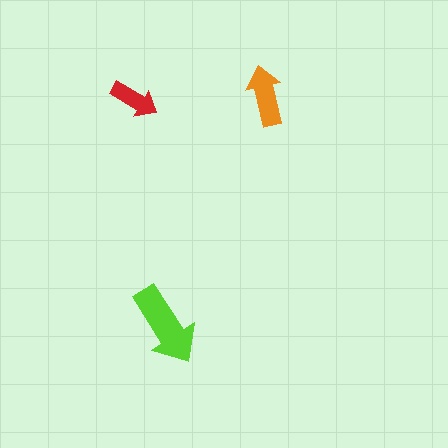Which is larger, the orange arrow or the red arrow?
The orange one.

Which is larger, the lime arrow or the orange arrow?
The lime one.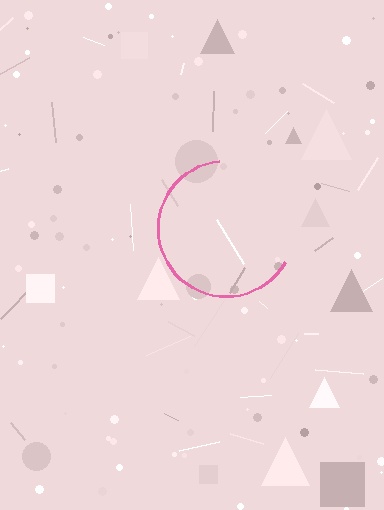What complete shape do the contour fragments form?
The contour fragments form a circle.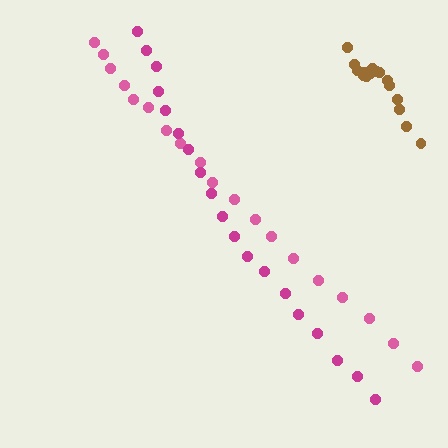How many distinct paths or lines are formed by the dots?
There are 3 distinct paths.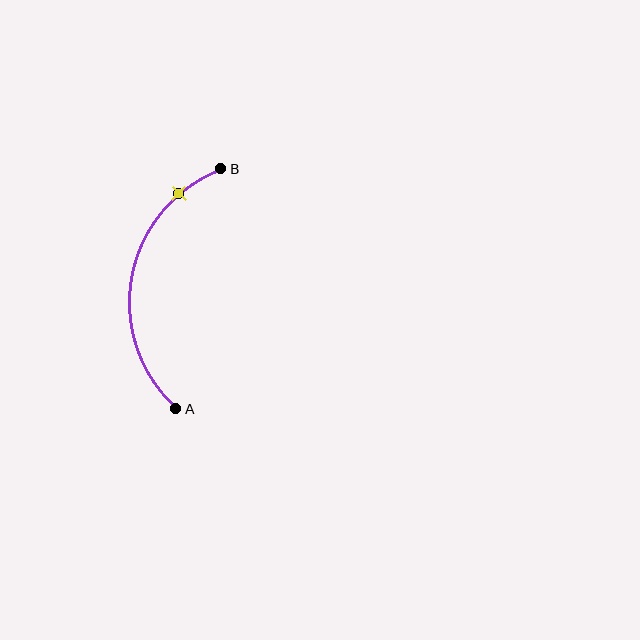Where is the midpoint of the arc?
The arc midpoint is the point on the curve farthest from the straight line joining A and B. It sits to the left of that line.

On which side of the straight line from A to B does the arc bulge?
The arc bulges to the left of the straight line connecting A and B.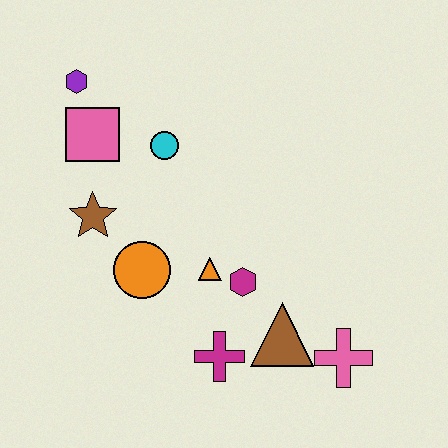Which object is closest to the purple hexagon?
The pink square is closest to the purple hexagon.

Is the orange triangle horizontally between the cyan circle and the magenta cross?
Yes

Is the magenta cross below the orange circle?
Yes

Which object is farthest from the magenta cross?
The purple hexagon is farthest from the magenta cross.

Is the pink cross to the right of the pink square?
Yes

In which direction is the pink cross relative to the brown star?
The pink cross is to the right of the brown star.